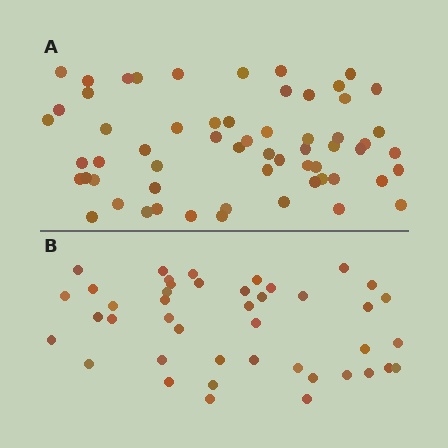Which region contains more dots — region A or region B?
Region A (the top region) has more dots.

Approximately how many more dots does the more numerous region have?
Region A has approximately 15 more dots than region B.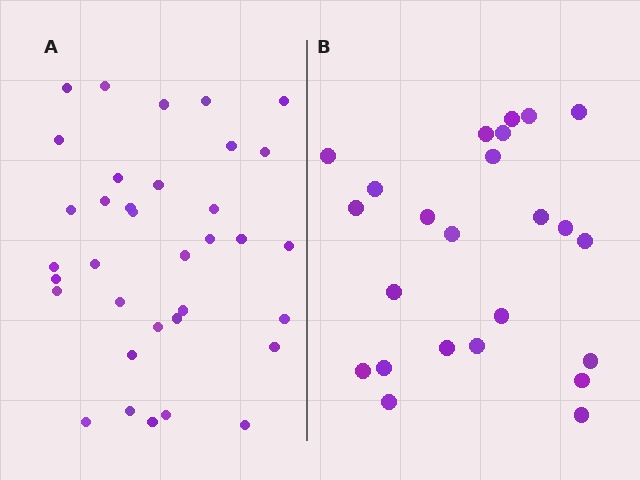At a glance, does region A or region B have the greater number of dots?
Region A (the left region) has more dots.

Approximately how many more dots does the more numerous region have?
Region A has roughly 12 or so more dots than region B.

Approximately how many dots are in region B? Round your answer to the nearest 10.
About 20 dots. (The exact count is 24, which rounds to 20.)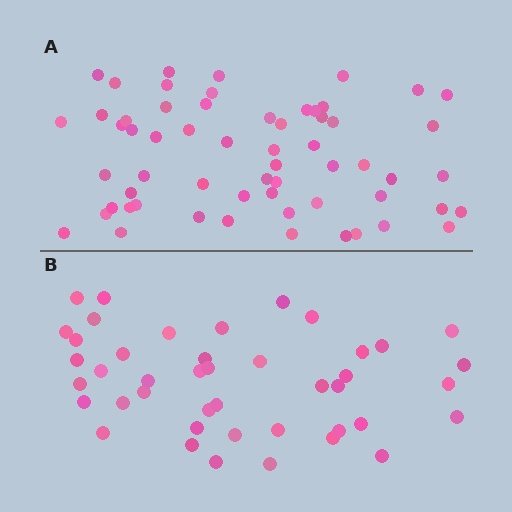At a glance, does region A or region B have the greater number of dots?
Region A (the top region) has more dots.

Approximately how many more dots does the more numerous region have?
Region A has approximately 15 more dots than region B.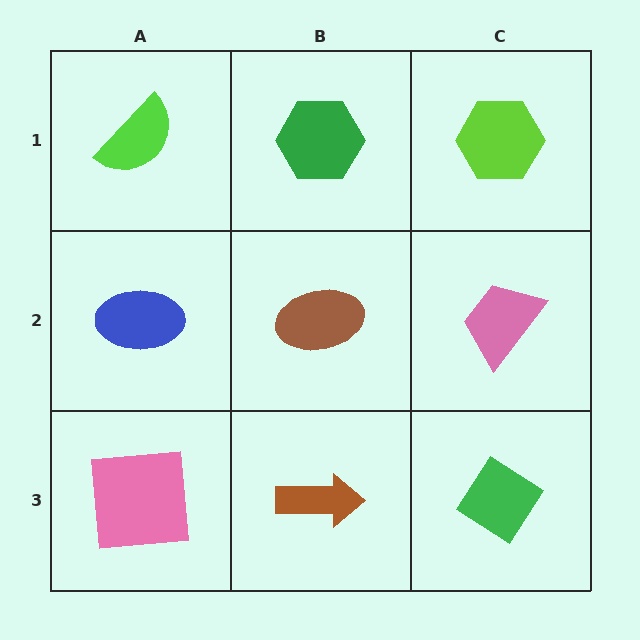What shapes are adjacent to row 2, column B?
A green hexagon (row 1, column B), a brown arrow (row 3, column B), a blue ellipse (row 2, column A), a pink trapezoid (row 2, column C).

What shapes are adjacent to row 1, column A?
A blue ellipse (row 2, column A), a green hexagon (row 1, column B).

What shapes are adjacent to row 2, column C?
A lime hexagon (row 1, column C), a green diamond (row 3, column C), a brown ellipse (row 2, column B).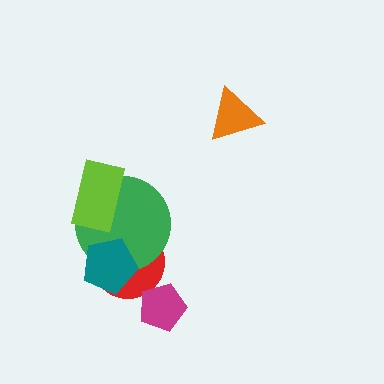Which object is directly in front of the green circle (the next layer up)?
The teal pentagon is directly in front of the green circle.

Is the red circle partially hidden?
Yes, it is partially covered by another shape.